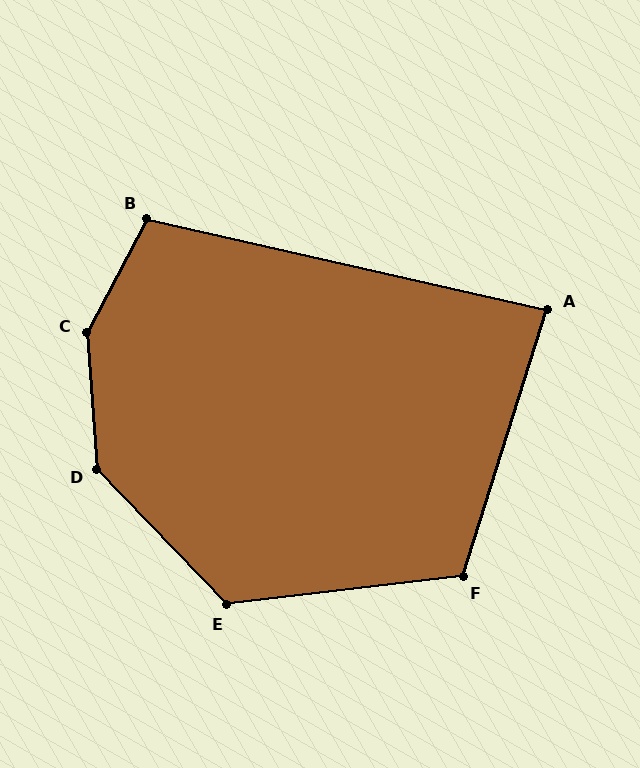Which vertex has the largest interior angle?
C, at approximately 148 degrees.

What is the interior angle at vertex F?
Approximately 114 degrees (obtuse).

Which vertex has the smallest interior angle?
A, at approximately 85 degrees.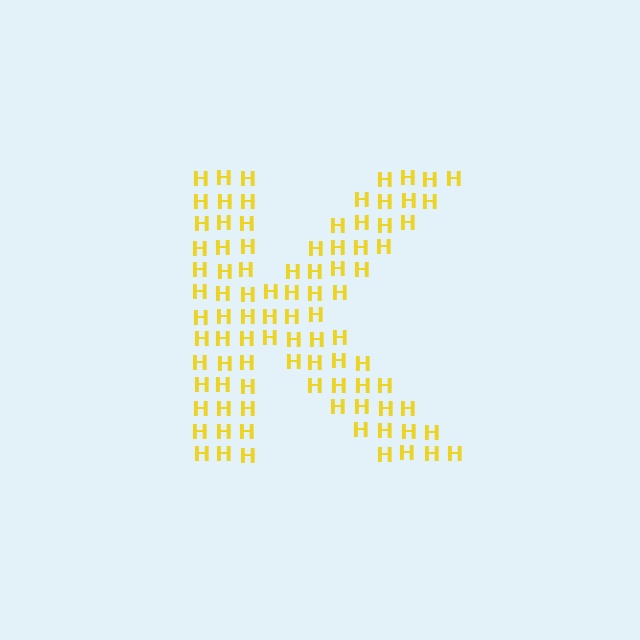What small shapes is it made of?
It is made of small letter H's.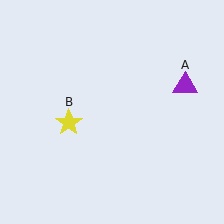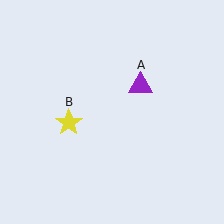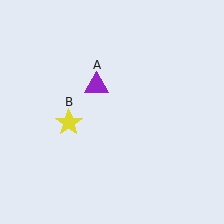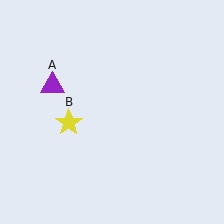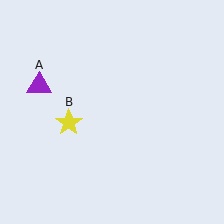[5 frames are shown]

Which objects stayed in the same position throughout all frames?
Yellow star (object B) remained stationary.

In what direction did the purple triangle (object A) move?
The purple triangle (object A) moved left.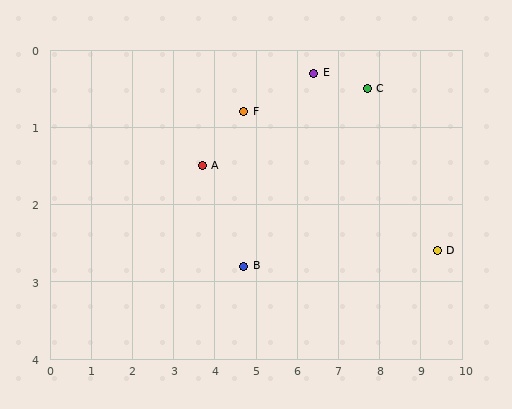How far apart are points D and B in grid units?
Points D and B are about 4.7 grid units apart.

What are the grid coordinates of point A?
Point A is at approximately (3.7, 1.5).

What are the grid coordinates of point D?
Point D is at approximately (9.4, 2.6).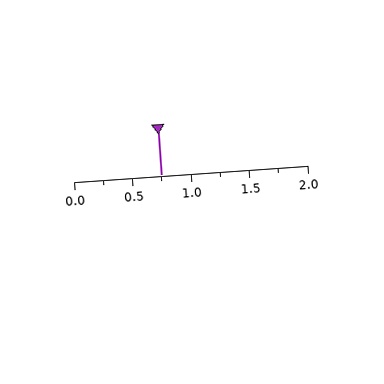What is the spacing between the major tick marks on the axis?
The major ticks are spaced 0.5 apart.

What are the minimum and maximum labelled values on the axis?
The axis runs from 0.0 to 2.0.